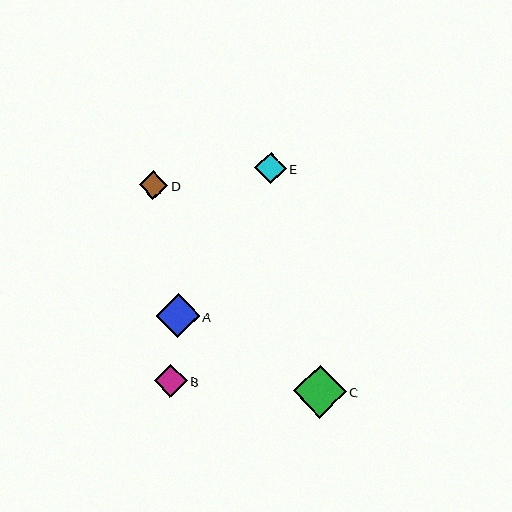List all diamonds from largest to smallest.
From largest to smallest: C, A, B, E, D.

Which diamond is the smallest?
Diamond D is the smallest with a size of approximately 28 pixels.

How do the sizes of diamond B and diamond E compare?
Diamond B and diamond E are approximately the same size.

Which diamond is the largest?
Diamond C is the largest with a size of approximately 52 pixels.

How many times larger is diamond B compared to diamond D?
Diamond B is approximately 1.2 times the size of diamond D.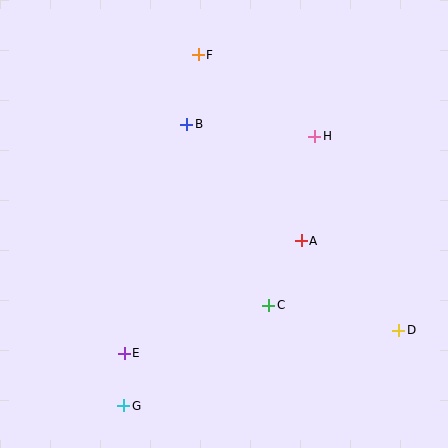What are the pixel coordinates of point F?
Point F is at (198, 55).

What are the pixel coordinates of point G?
Point G is at (124, 406).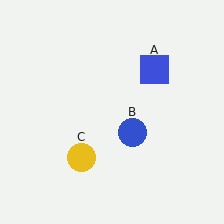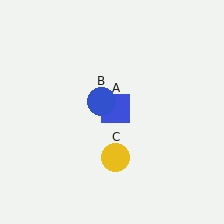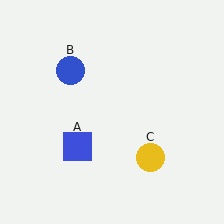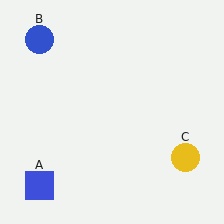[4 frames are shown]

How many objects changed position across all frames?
3 objects changed position: blue square (object A), blue circle (object B), yellow circle (object C).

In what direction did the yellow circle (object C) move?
The yellow circle (object C) moved right.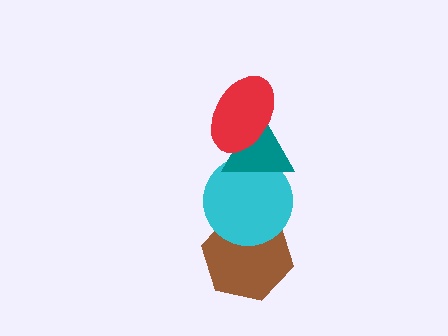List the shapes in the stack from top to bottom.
From top to bottom: the red ellipse, the teal triangle, the cyan circle, the brown hexagon.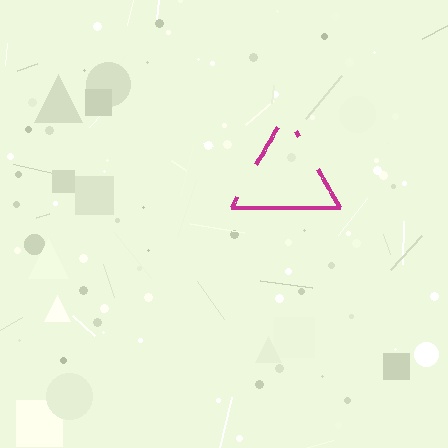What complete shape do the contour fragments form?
The contour fragments form a triangle.